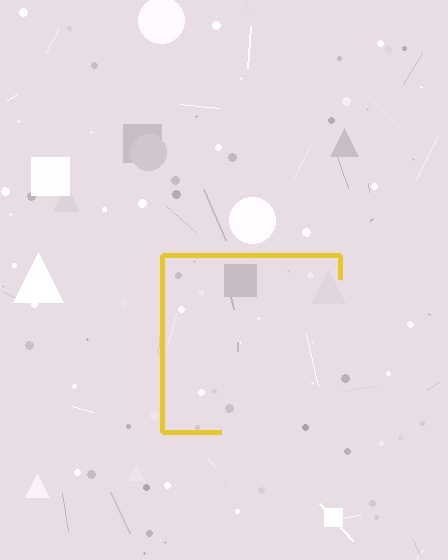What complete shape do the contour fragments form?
The contour fragments form a square.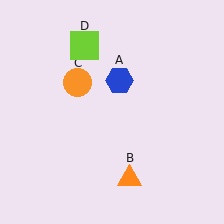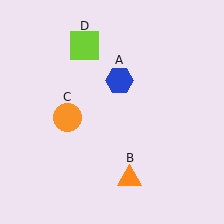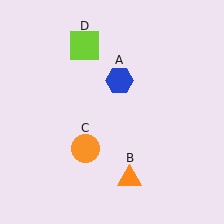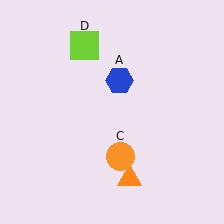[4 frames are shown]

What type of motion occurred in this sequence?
The orange circle (object C) rotated counterclockwise around the center of the scene.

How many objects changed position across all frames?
1 object changed position: orange circle (object C).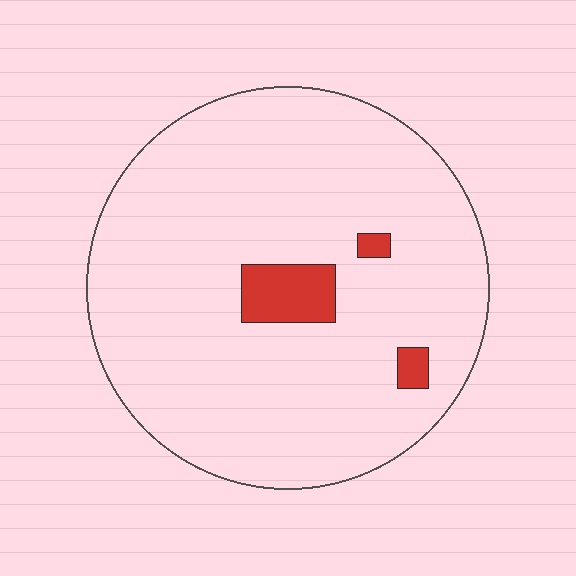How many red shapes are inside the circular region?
3.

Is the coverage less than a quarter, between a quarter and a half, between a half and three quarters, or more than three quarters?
Less than a quarter.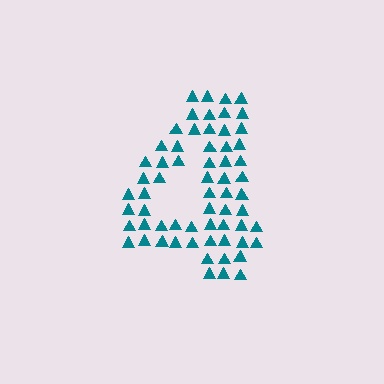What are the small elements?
The small elements are triangles.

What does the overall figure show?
The overall figure shows the digit 4.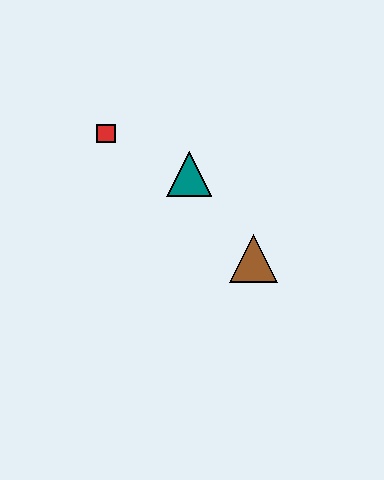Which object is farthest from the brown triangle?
The red square is farthest from the brown triangle.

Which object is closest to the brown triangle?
The teal triangle is closest to the brown triangle.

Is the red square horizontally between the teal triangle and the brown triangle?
No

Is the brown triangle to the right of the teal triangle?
Yes